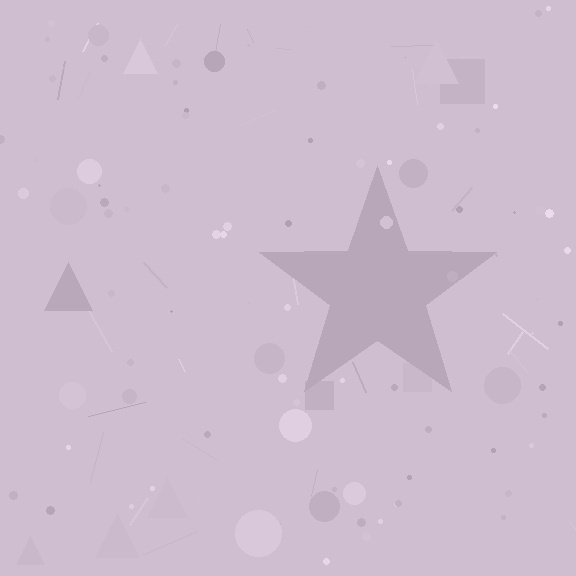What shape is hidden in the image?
A star is hidden in the image.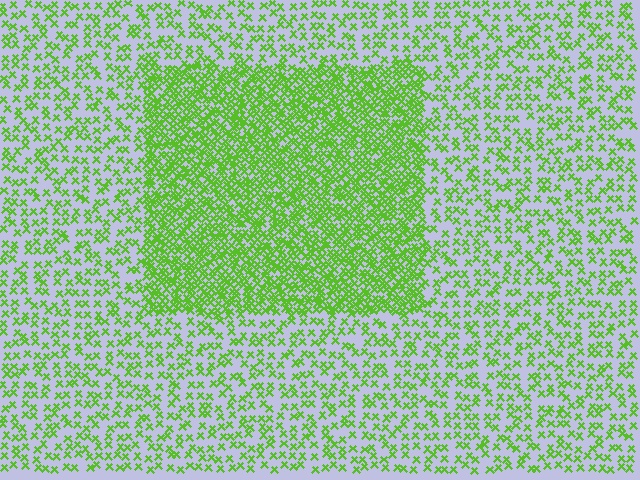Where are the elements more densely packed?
The elements are more densely packed inside the rectangle boundary.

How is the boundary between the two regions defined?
The boundary is defined by a change in element density (approximately 2.5x ratio). All elements are the same color, size, and shape.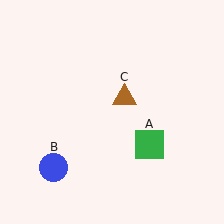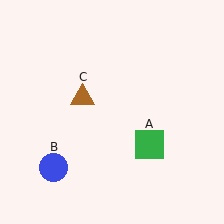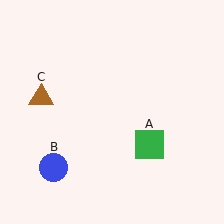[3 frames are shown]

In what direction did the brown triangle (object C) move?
The brown triangle (object C) moved left.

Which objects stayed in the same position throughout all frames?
Green square (object A) and blue circle (object B) remained stationary.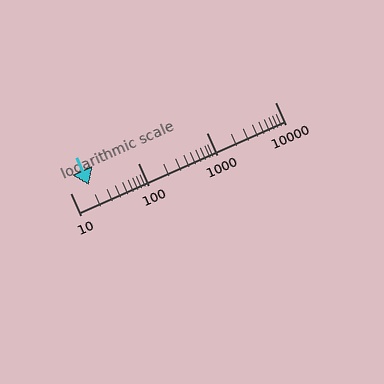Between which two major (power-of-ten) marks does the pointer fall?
The pointer is between 10 and 100.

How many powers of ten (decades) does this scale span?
The scale spans 3 decades, from 10 to 10000.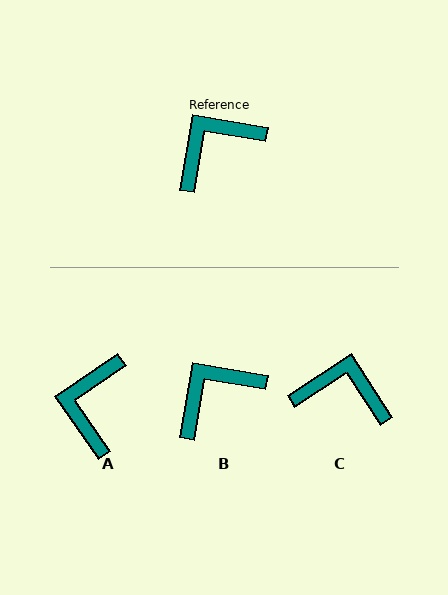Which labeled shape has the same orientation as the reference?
B.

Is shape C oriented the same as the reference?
No, it is off by about 47 degrees.